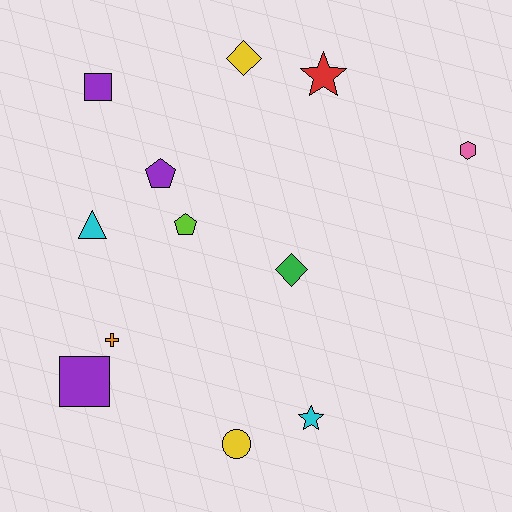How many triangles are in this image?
There is 1 triangle.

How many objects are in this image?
There are 12 objects.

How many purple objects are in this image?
There are 3 purple objects.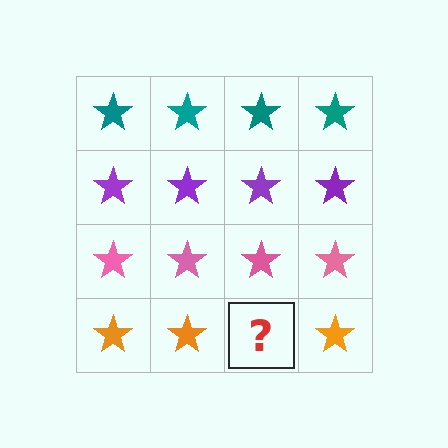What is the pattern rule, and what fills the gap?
The rule is that each row has a consistent color. The gap should be filled with an orange star.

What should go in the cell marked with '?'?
The missing cell should contain an orange star.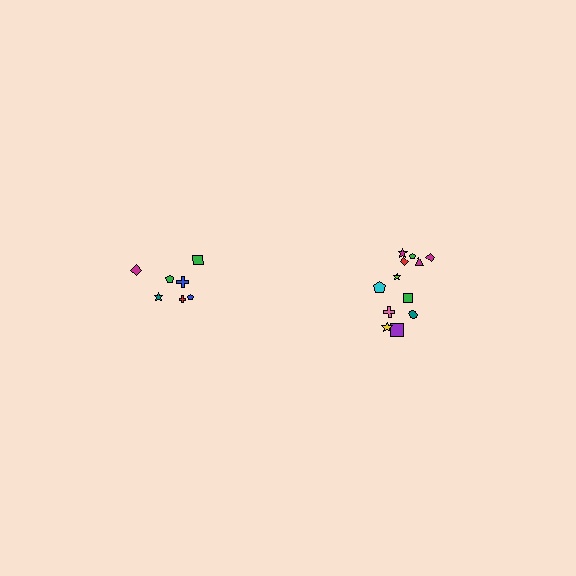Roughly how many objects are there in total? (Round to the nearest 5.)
Roughly 20 objects in total.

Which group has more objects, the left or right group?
The right group.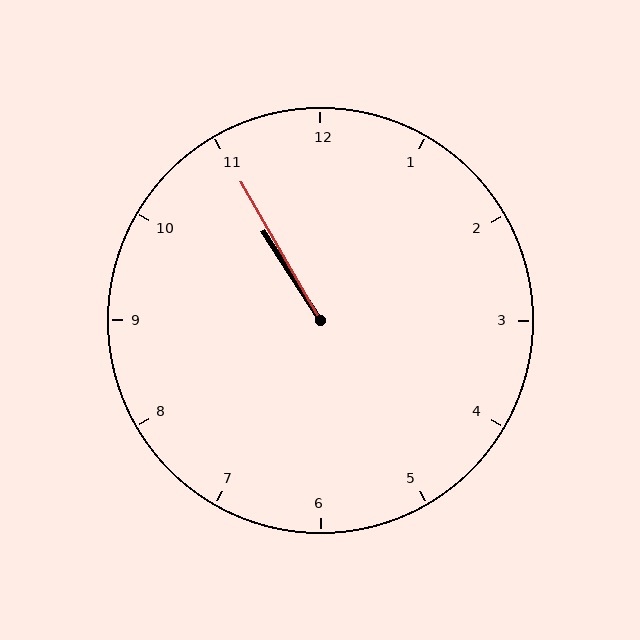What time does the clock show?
10:55.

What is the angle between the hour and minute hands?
Approximately 2 degrees.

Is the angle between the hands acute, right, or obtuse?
It is acute.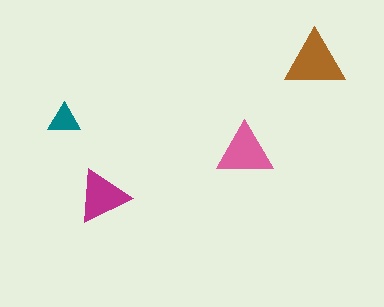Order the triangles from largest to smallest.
the brown one, the pink one, the magenta one, the teal one.